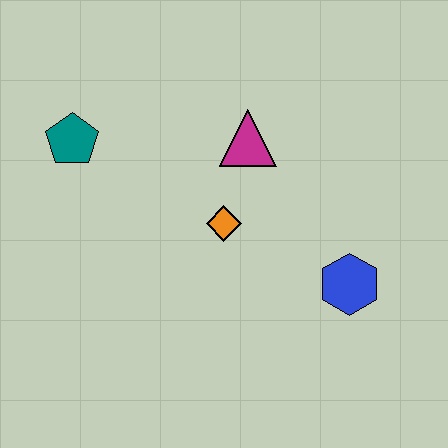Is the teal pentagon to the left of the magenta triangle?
Yes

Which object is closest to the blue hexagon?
The orange diamond is closest to the blue hexagon.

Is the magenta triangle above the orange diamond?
Yes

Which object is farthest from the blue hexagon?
The teal pentagon is farthest from the blue hexagon.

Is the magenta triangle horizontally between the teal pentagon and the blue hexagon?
Yes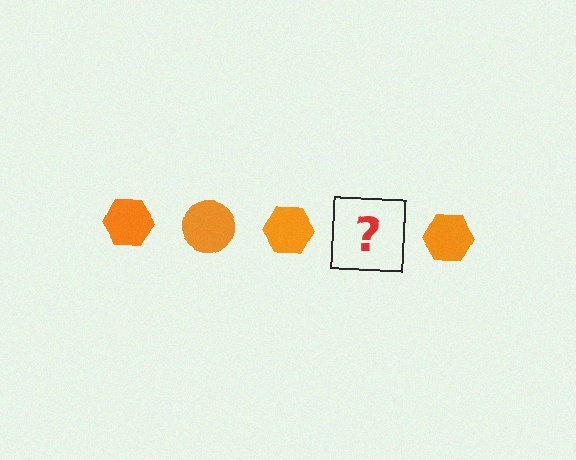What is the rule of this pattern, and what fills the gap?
The rule is that the pattern cycles through hexagon, circle shapes in orange. The gap should be filled with an orange circle.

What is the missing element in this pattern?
The missing element is an orange circle.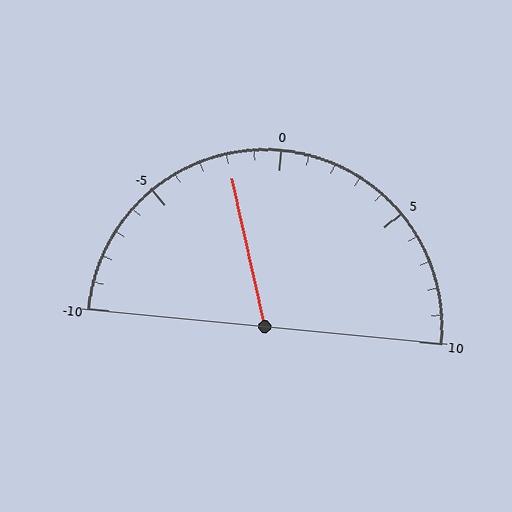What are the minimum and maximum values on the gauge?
The gauge ranges from -10 to 10.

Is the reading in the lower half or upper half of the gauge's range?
The reading is in the lower half of the range (-10 to 10).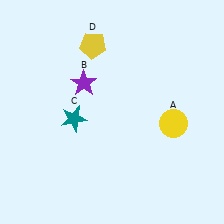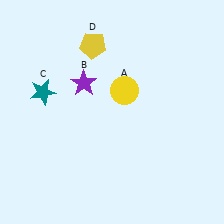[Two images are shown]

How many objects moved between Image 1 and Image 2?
2 objects moved between the two images.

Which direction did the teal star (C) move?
The teal star (C) moved left.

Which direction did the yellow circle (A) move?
The yellow circle (A) moved left.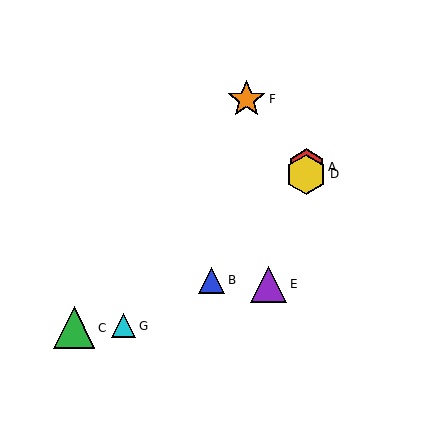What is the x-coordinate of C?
Object C is at x≈74.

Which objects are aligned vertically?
Objects A, D are aligned vertically.